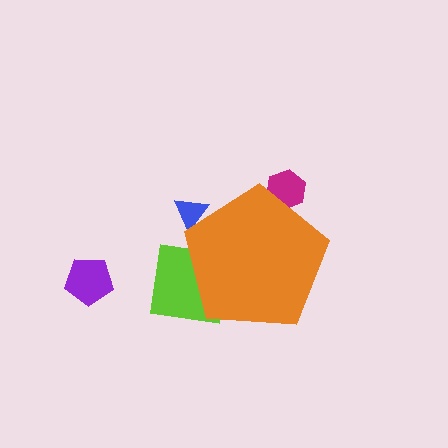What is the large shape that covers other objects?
An orange pentagon.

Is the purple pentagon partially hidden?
No, the purple pentagon is fully visible.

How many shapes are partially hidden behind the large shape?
3 shapes are partially hidden.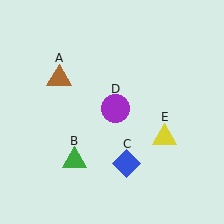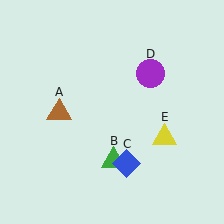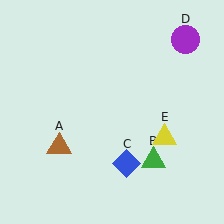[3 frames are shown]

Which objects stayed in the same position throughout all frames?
Blue diamond (object C) and yellow triangle (object E) remained stationary.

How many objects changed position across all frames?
3 objects changed position: brown triangle (object A), green triangle (object B), purple circle (object D).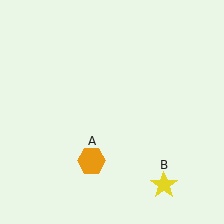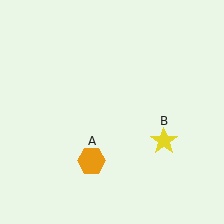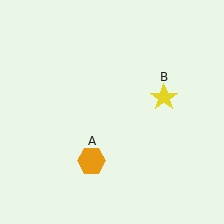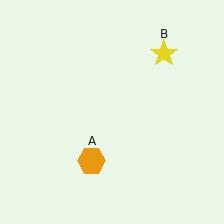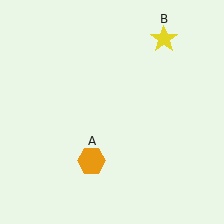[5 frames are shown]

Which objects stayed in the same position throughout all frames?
Orange hexagon (object A) remained stationary.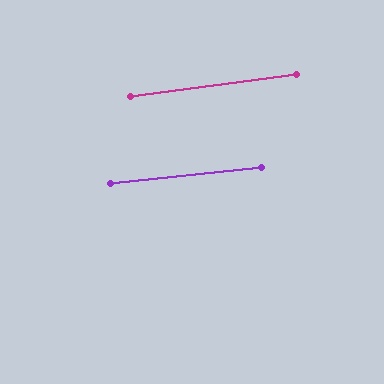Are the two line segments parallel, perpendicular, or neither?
Parallel — their directions differ by only 1.3°.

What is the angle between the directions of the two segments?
Approximately 1 degree.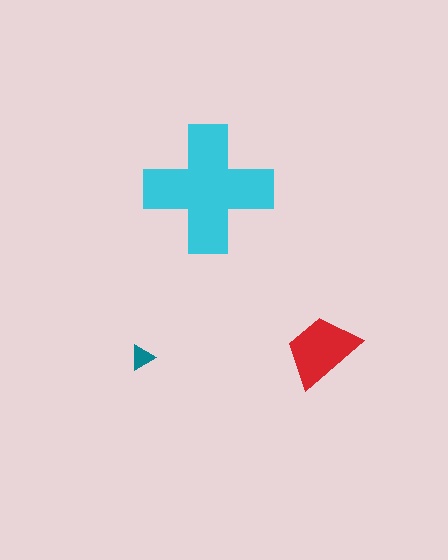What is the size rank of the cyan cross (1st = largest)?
1st.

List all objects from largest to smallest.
The cyan cross, the red trapezoid, the teal triangle.